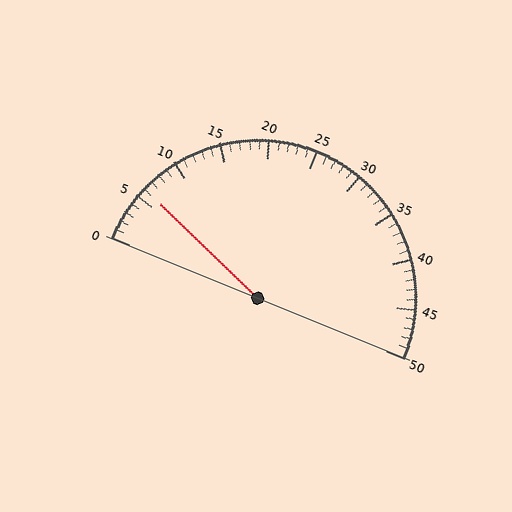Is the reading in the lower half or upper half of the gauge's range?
The reading is in the lower half of the range (0 to 50).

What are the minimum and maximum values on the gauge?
The gauge ranges from 0 to 50.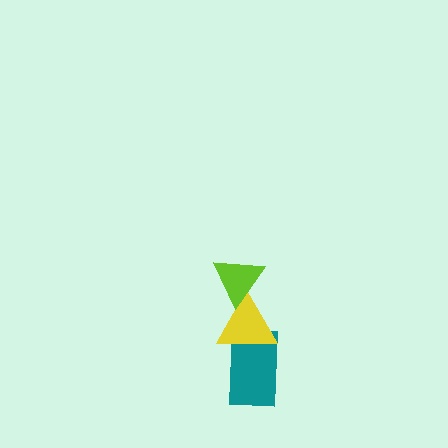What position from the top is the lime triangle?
The lime triangle is 1st from the top.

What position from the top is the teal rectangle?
The teal rectangle is 3rd from the top.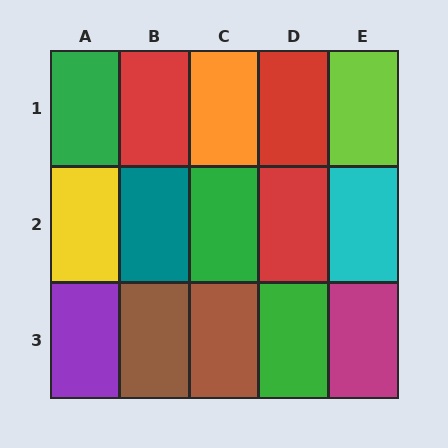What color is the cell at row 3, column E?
Magenta.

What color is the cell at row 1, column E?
Lime.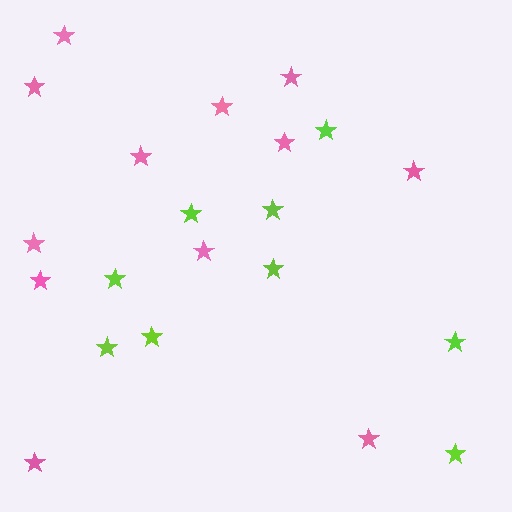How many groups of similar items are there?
There are 2 groups: one group of lime stars (9) and one group of pink stars (12).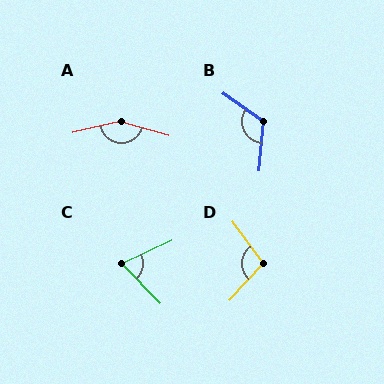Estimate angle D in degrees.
Approximately 101 degrees.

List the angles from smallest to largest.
C (71°), D (101°), B (120°), A (151°).